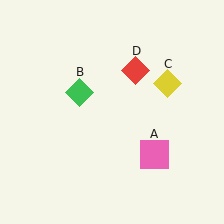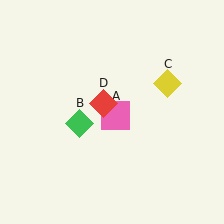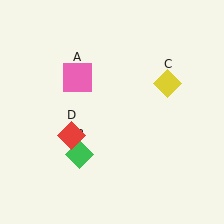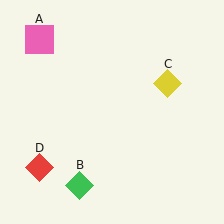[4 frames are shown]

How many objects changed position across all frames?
3 objects changed position: pink square (object A), green diamond (object B), red diamond (object D).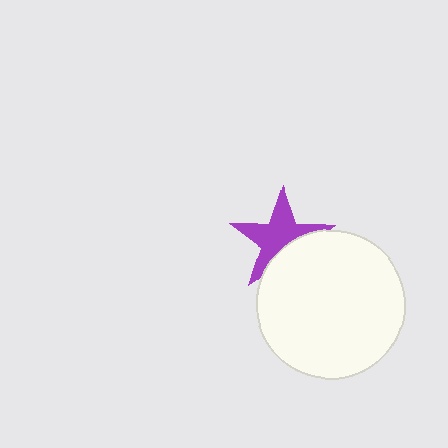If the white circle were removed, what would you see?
You would see the complete purple star.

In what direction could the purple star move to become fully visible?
The purple star could move up. That would shift it out from behind the white circle entirely.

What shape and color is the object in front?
The object in front is a white circle.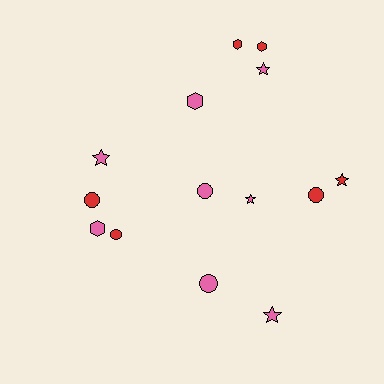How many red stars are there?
There is 1 red star.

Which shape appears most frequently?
Circle, with 5 objects.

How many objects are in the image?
There are 14 objects.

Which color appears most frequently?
Pink, with 8 objects.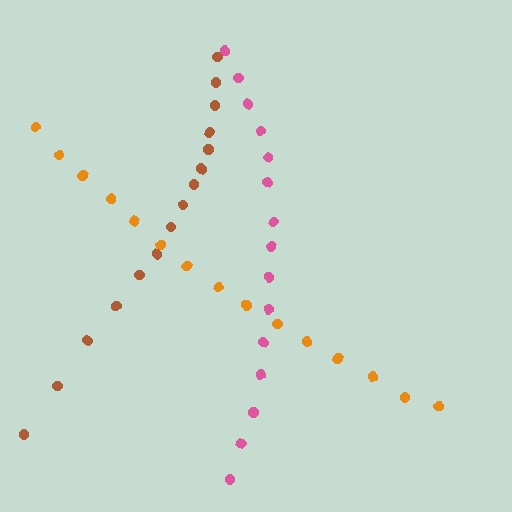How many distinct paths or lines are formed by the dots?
There are 3 distinct paths.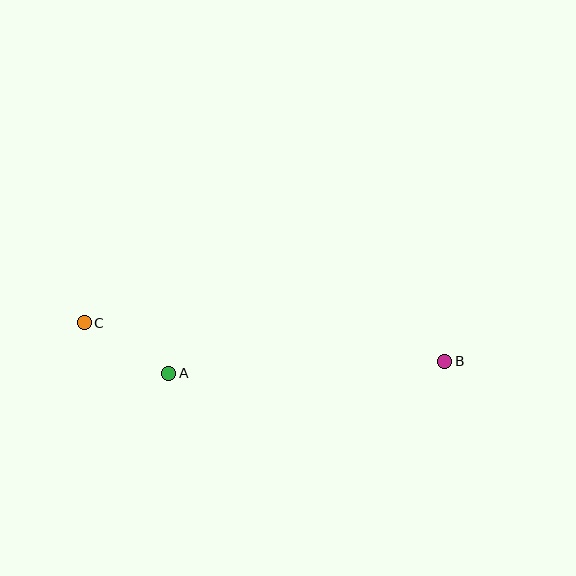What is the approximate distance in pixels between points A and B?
The distance between A and B is approximately 276 pixels.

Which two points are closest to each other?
Points A and C are closest to each other.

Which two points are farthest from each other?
Points B and C are farthest from each other.